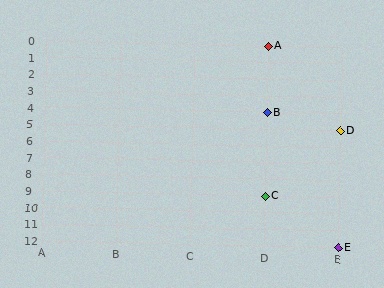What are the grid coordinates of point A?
Point A is at grid coordinates (D, 0).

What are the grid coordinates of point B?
Point B is at grid coordinates (D, 4).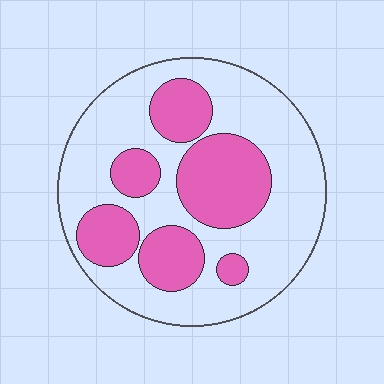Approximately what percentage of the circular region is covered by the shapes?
Approximately 35%.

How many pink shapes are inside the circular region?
6.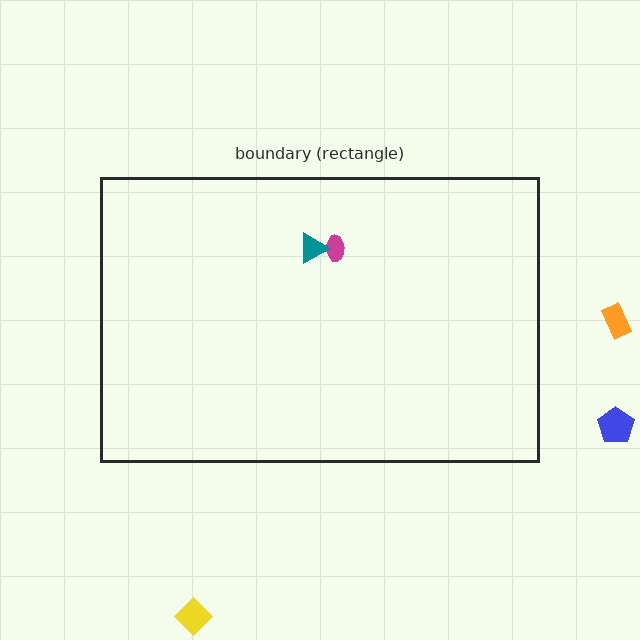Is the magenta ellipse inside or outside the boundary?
Inside.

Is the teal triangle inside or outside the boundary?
Inside.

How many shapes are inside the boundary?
2 inside, 3 outside.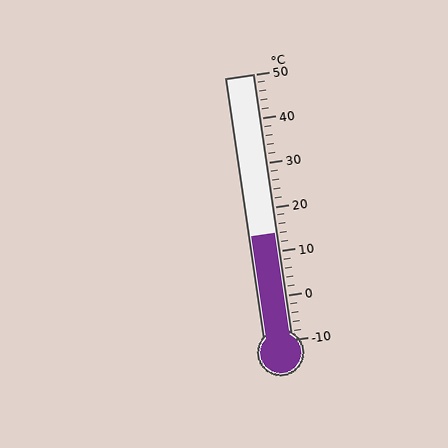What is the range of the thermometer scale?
The thermometer scale ranges from -10°C to 50°C.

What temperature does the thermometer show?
The thermometer shows approximately 14°C.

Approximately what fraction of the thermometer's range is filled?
The thermometer is filled to approximately 40% of its range.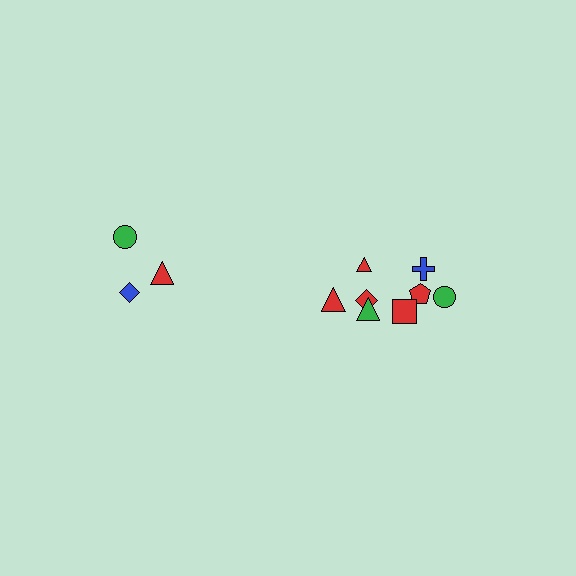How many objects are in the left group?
There are 3 objects.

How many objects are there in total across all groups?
There are 11 objects.